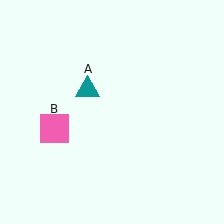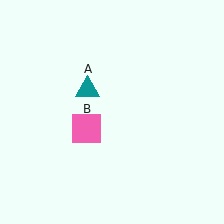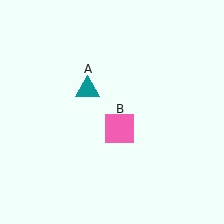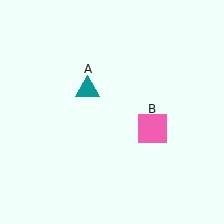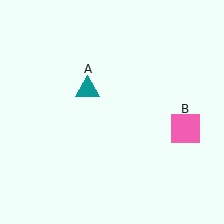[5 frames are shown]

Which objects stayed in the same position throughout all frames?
Teal triangle (object A) remained stationary.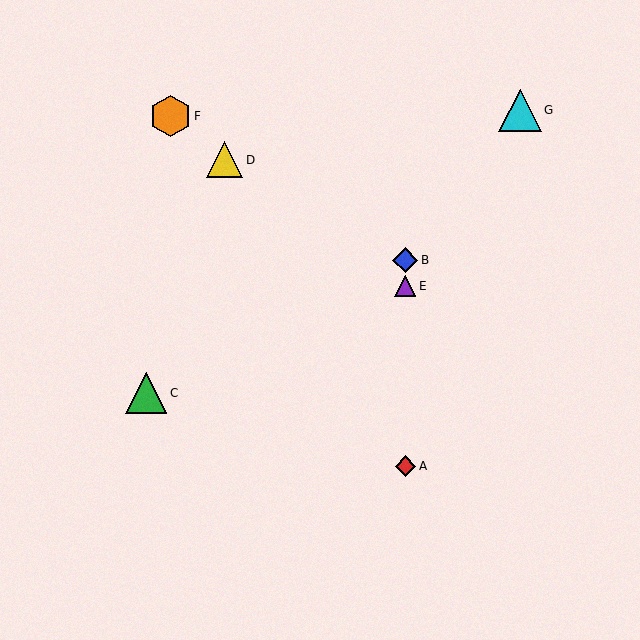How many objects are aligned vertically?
3 objects (A, B, E) are aligned vertically.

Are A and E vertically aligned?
Yes, both are at x≈405.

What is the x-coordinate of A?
Object A is at x≈405.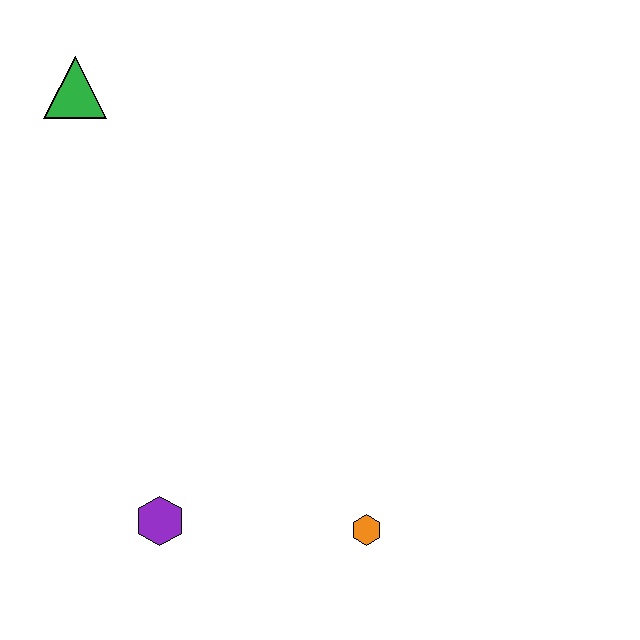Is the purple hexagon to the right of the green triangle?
Yes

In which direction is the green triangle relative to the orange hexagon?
The green triangle is above the orange hexagon.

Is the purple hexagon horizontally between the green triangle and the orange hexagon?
Yes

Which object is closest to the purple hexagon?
The orange hexagon is closest to the purple hexagon.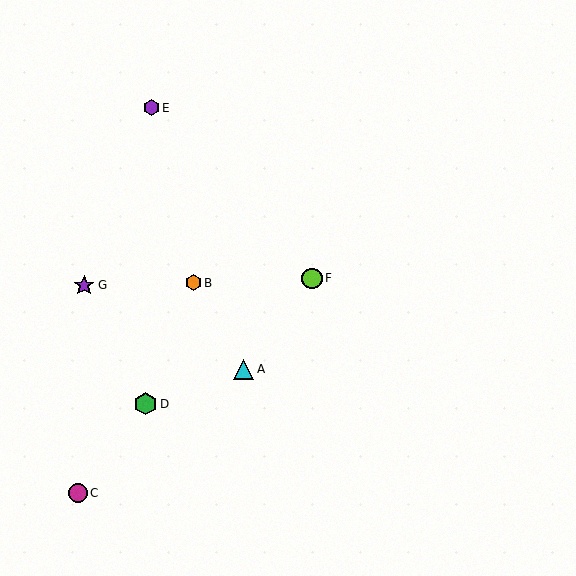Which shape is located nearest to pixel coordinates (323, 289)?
The lime circle (labeled F) at (312, 278) is nearest to that location.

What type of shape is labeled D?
Shape D is a green hexagon.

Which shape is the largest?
The green hexagon (labeled D) is the largest.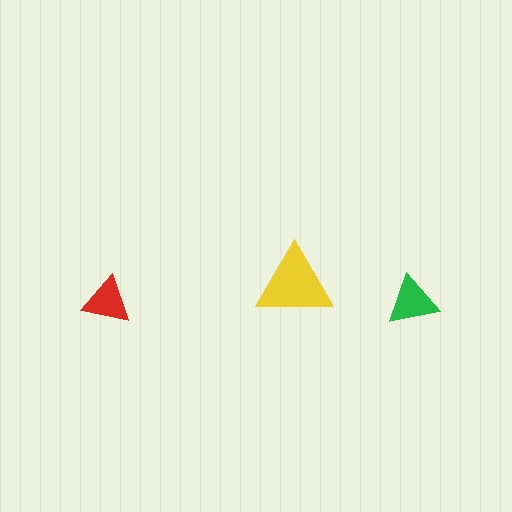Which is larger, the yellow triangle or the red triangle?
The yellow one.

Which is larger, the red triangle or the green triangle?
The green one.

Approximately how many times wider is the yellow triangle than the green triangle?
About 1.5 times wider.